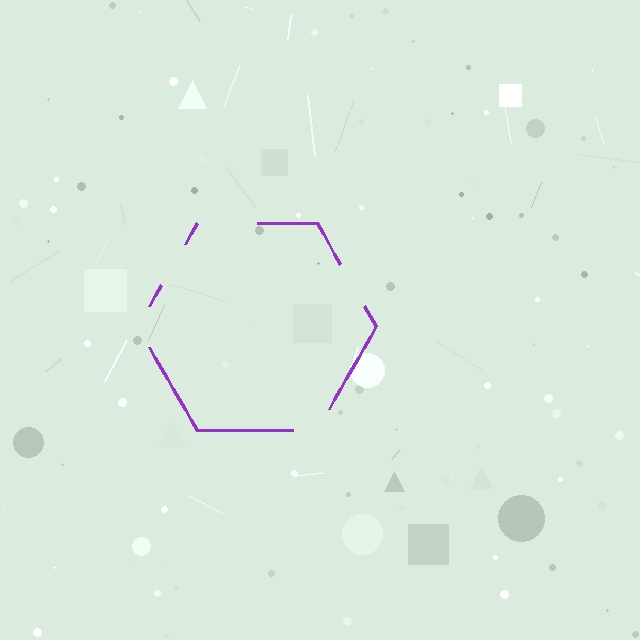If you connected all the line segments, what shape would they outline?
They would outline a hexagon.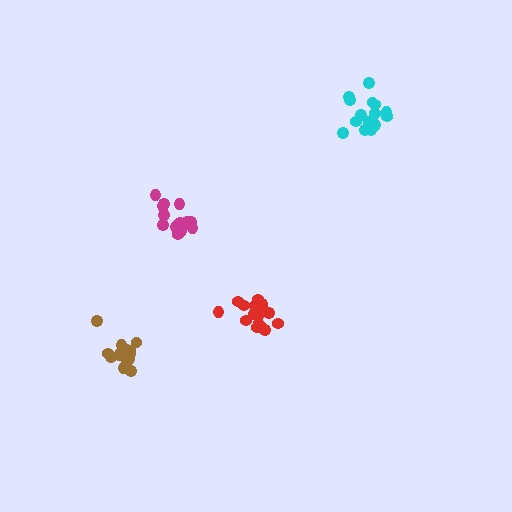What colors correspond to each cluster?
The clusters are colored: magenta, red, brown, cyan.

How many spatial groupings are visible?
There are 4 spatial groupings.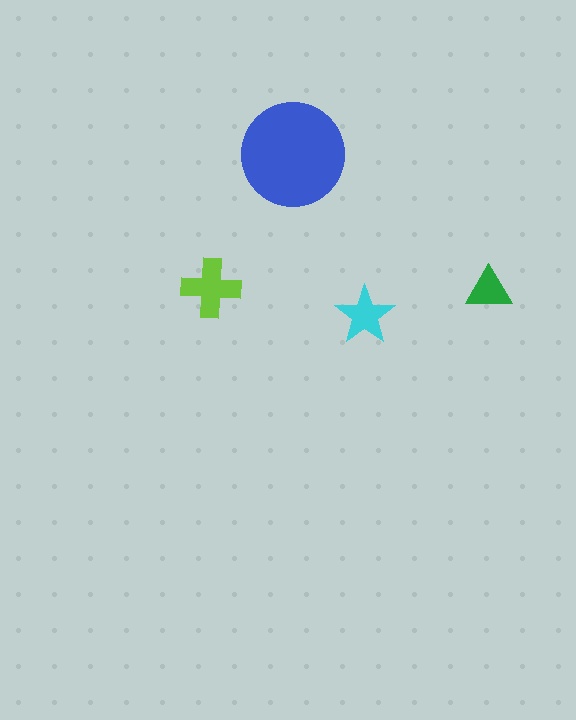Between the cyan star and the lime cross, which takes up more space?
The lime cross.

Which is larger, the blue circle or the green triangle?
The blue circle.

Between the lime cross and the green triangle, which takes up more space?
The lime cross.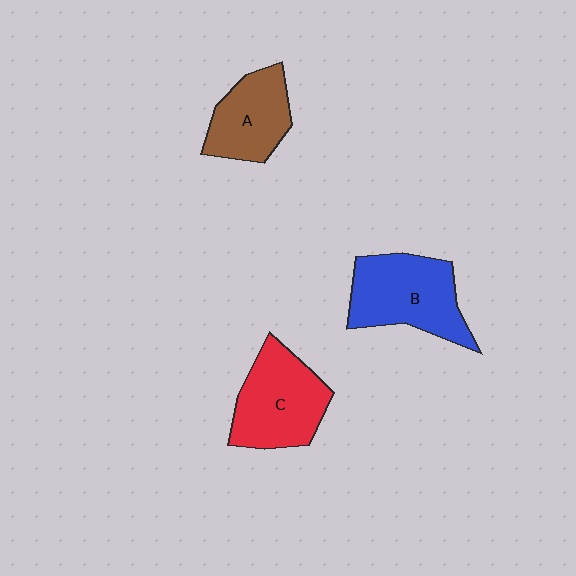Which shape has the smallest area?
Shape A (brown).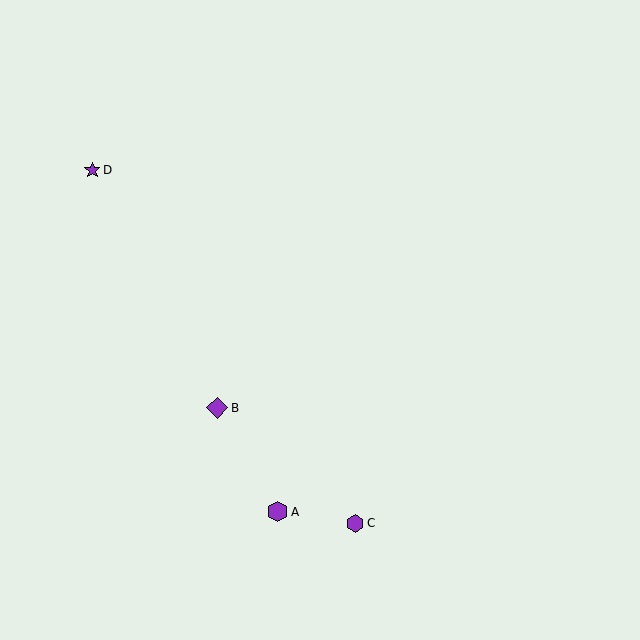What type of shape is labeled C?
Shape C is a purple hexagon.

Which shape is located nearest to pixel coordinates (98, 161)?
The purple star (labeled D) at (92, 170) is nearest to that location.